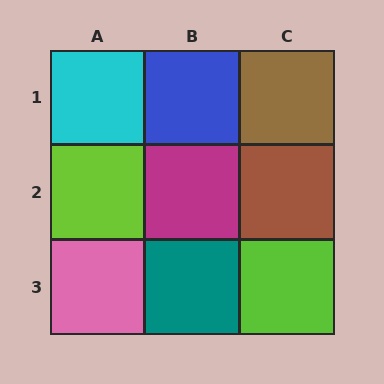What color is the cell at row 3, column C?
Lime.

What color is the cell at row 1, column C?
Brown.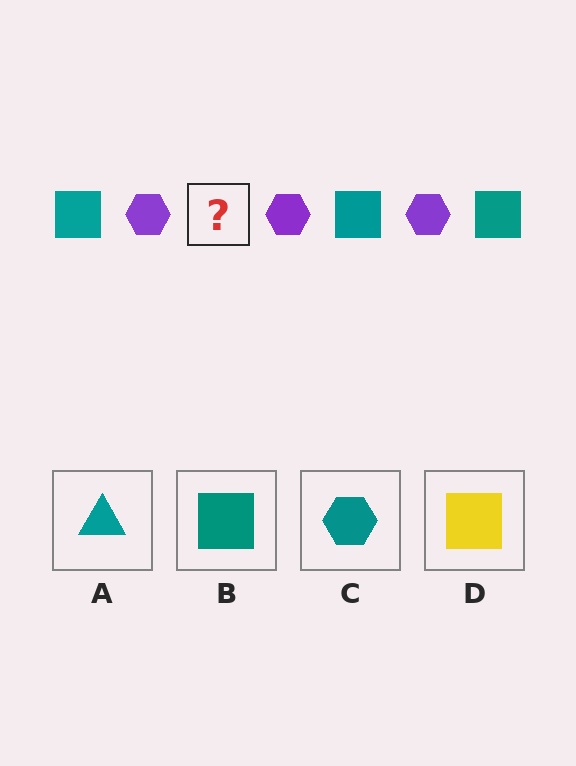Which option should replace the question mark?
Option B.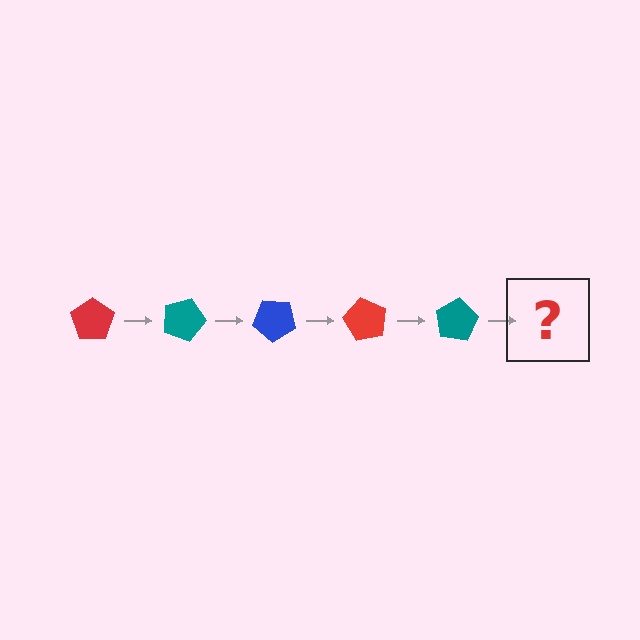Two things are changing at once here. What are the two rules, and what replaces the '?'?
The two rules are that it rotates 20 degrees each step and the color cycles through red, teal, and blue. The '?' should be a blue pentagon, rotated 100 degrees from the start.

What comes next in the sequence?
The next element should be a blue pentagon, rotated 100 degrees from the start.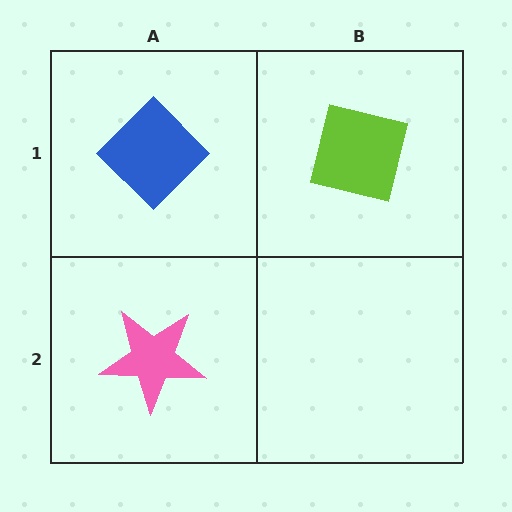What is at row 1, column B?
A lime square.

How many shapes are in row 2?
1 shape.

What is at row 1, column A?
A blue diamond.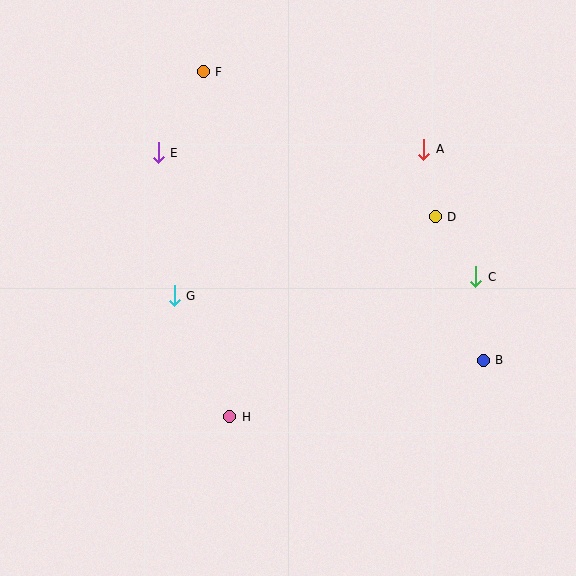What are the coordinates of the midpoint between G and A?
The midpoint between G and A is at (299, 222).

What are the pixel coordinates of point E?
Point E is at (158, 153).